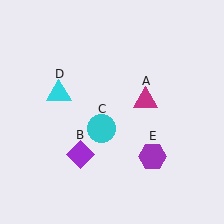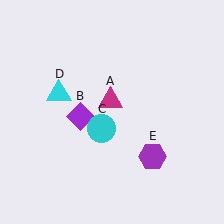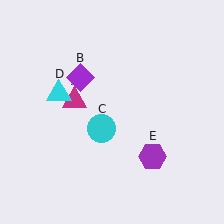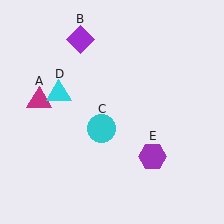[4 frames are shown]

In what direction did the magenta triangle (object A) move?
The magenta triangle (object A) moved left.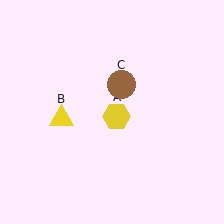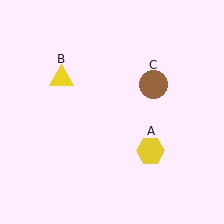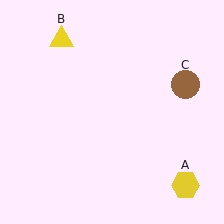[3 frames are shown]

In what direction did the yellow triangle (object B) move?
The yellow triangle (object B) moved up.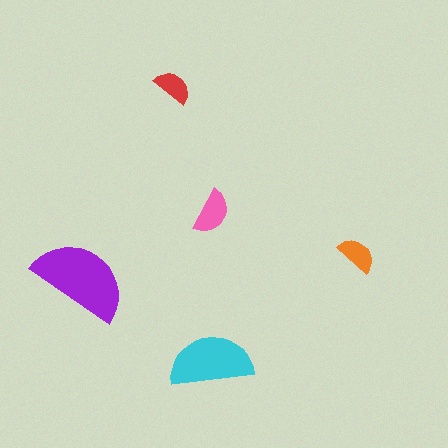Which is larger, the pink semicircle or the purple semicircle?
The purple one.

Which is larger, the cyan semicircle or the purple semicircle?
The purple one.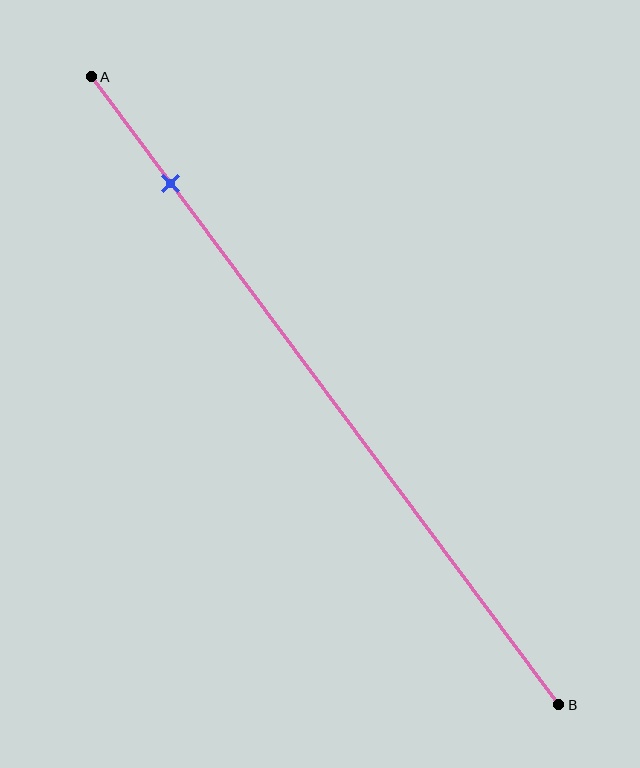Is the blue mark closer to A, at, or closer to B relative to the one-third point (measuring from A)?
The blue mark is closer to point A than the one-third point of segment AB.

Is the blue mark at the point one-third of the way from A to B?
No, the mark is at about 15% from A, not at the 33% one-third point.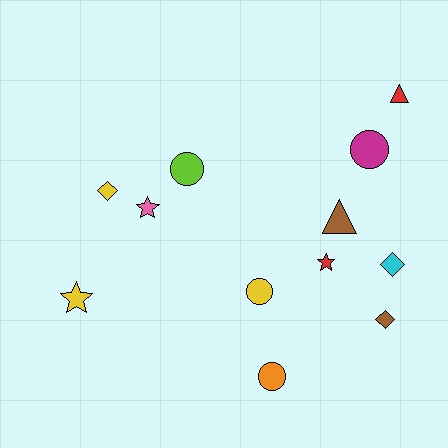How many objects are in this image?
There are 12 objects.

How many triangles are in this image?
There are 2 triangles.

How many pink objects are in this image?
There is 1 pink object.